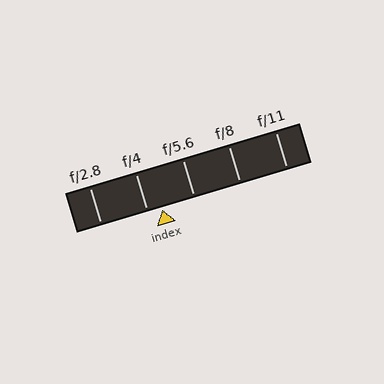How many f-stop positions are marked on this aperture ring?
There are 5 f-stop positions marked.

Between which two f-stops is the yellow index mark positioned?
The index mark is between f/4 and f/5.6.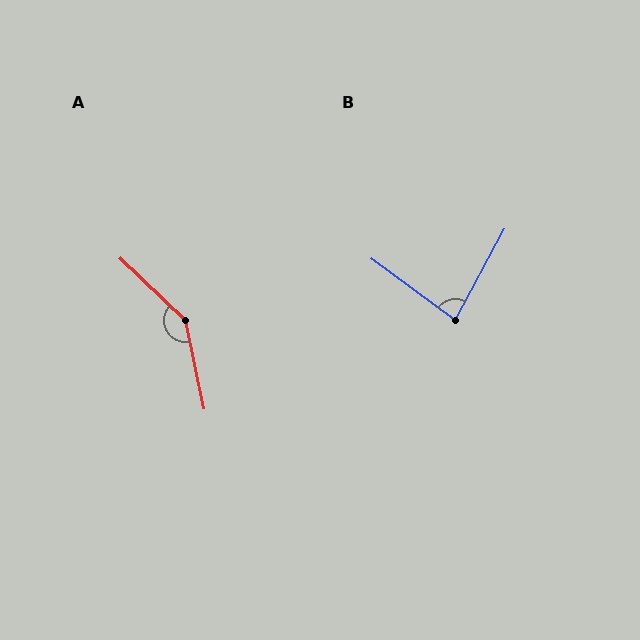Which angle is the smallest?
B, at approximately 82 degrees.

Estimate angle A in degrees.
Approximately 145 degrees.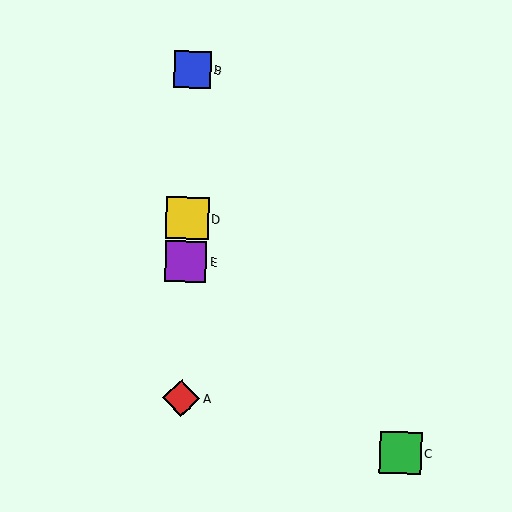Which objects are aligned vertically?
Objects A, B, D, E are aligned vertically.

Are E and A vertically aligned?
Yes, both are at x≈186.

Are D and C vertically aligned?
No, D is at x≈187 and C is at x≈400.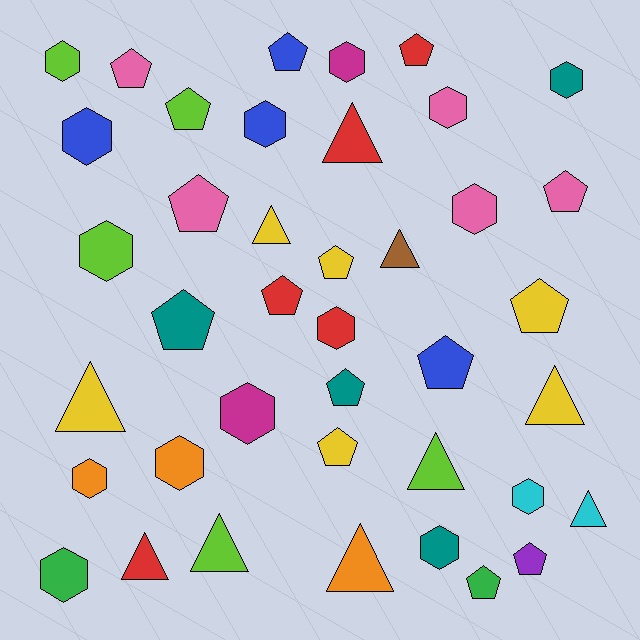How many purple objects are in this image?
There is 1 purple object.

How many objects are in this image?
There are 40 objects.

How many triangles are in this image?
There are 10 triangles.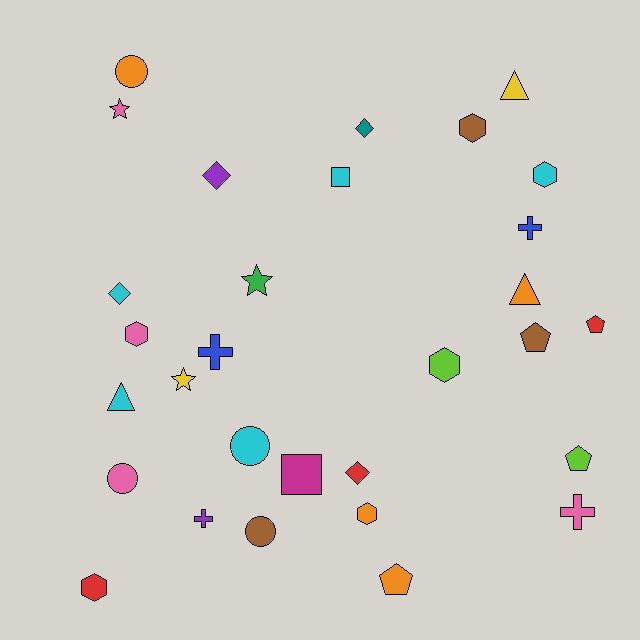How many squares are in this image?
There are 2 squares.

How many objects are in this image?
There are 30 objects.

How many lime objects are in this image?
There are 2 lime objects.